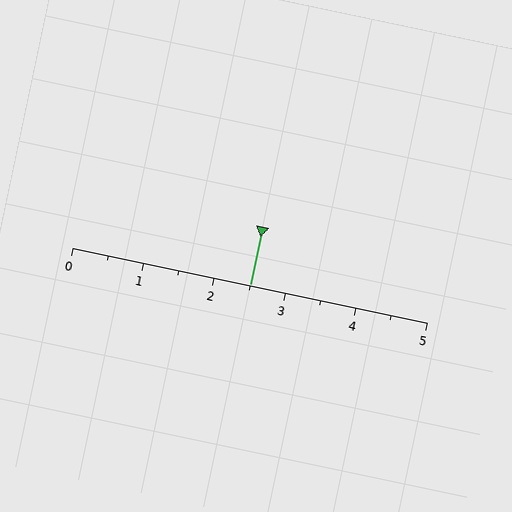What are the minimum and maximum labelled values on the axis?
The axis runs from 0 to 5.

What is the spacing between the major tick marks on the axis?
The major ticks are spaced 1 apart.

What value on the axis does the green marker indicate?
The marker indicates approximately 2.5.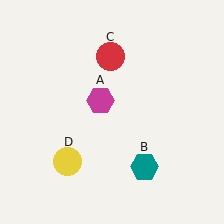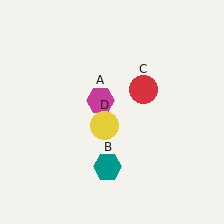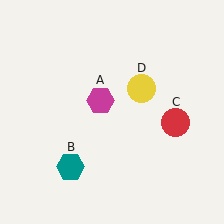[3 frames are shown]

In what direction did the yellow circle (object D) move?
The yellow circle (object D) moved up and to the right.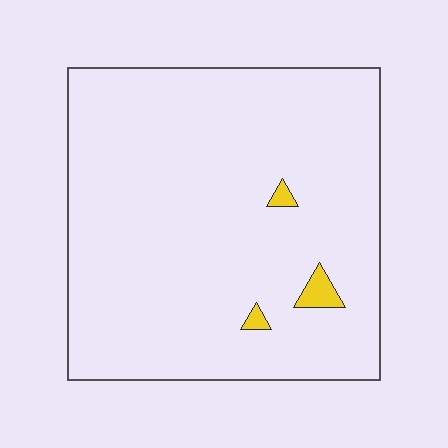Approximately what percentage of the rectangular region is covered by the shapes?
Approximately 0%.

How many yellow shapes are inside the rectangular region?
3.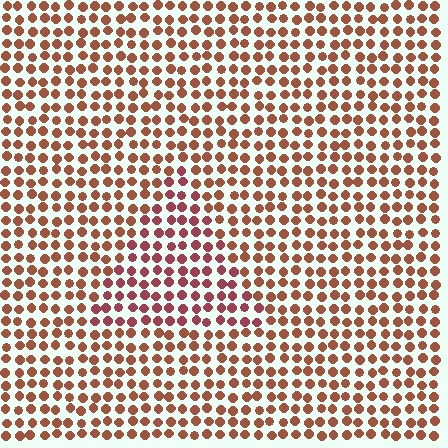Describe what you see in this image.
The image is filled with small brown elements in a uniform arrangement. A triangle-shaped region is visible where the elements are tinted to a slightly different hue, forming a subtle color boundary.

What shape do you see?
I see a triangle.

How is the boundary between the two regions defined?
The boundary is defined purely by a slight shift in hue (about 26 degrees). Spacing, size, and orientation are identical on both sides.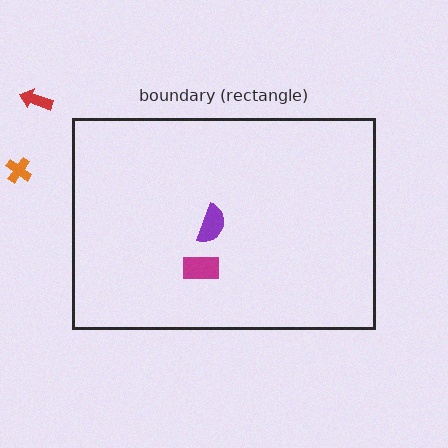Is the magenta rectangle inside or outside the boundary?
Inside.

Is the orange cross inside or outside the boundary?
Outside.